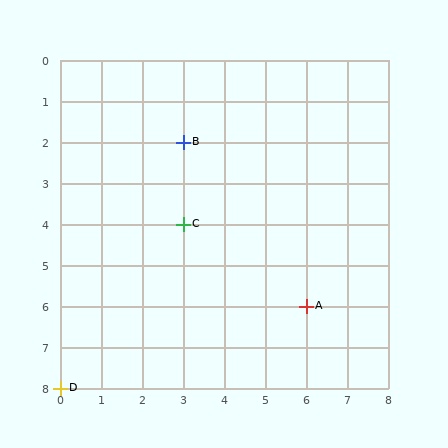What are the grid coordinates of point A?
Point A is at grid coordinates (6, 6).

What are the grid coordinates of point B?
Point B is at grid coordinates (3, 2).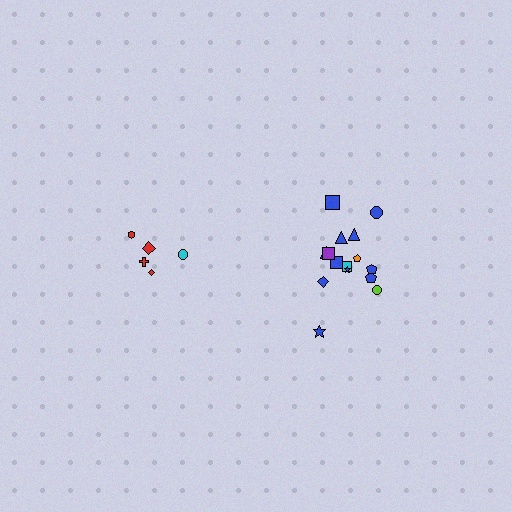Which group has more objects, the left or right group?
The right group.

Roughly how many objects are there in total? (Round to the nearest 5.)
Roughly 20 objects in total.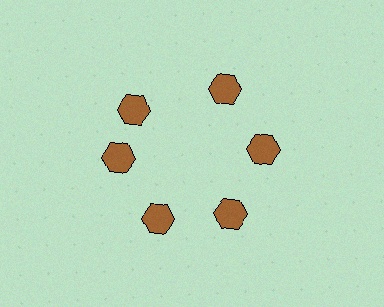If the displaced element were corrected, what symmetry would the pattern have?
It would have 6-fold rotational symmetry — the pattern would map onto itself every 60 degrees.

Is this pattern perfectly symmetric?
No. The 6 brown hexagons are arranged in a ring, but one element near the 11 o'clock position is rotated out of alignment along the ring, breaking the 6-fold rotational symmetry.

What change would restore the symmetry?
The symmetry would be restored by rotating it back into even spacing with its neighbors so that all 6 hexagons sit at equal angles and equal distance from the center.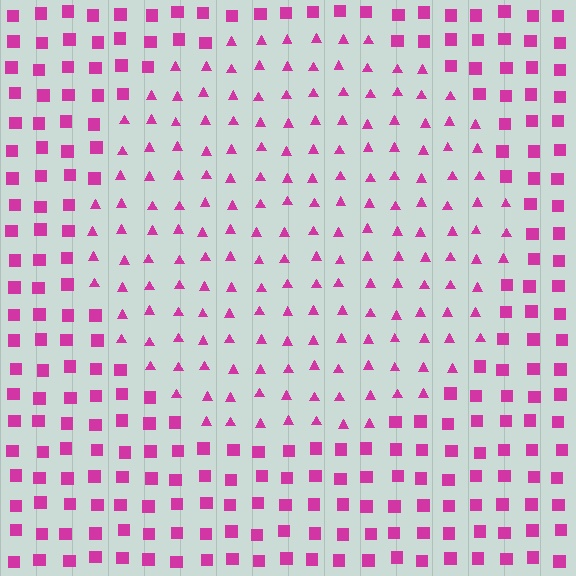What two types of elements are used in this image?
The image uses triangles inside the circle region and squares outside it.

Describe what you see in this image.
The image is filled with small magenta elements arranged in a uniform grid. A circle-shaped region contains triangles, while the surrounding area contains squares. The boundary is defined purely by the change in element shape.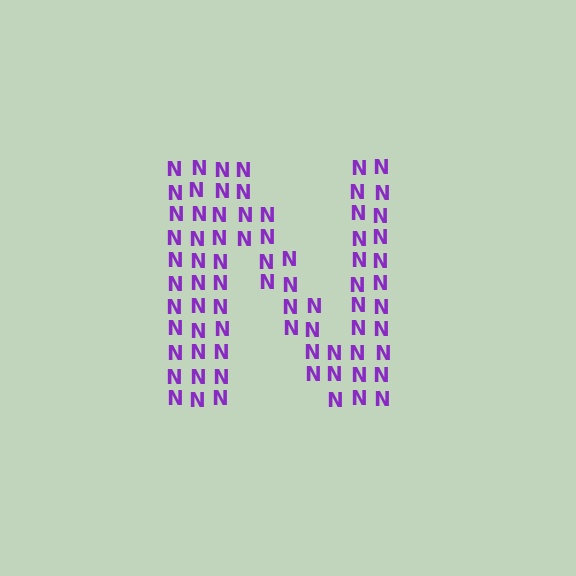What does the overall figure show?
The overall figure shows the letter N.